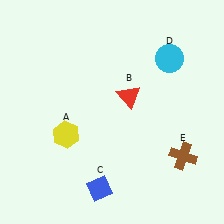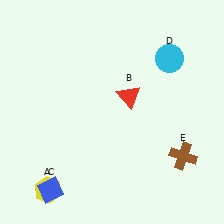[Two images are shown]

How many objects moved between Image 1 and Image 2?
2 objects moved between the two images.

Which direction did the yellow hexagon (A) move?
The yellow hexagon (A) moved down.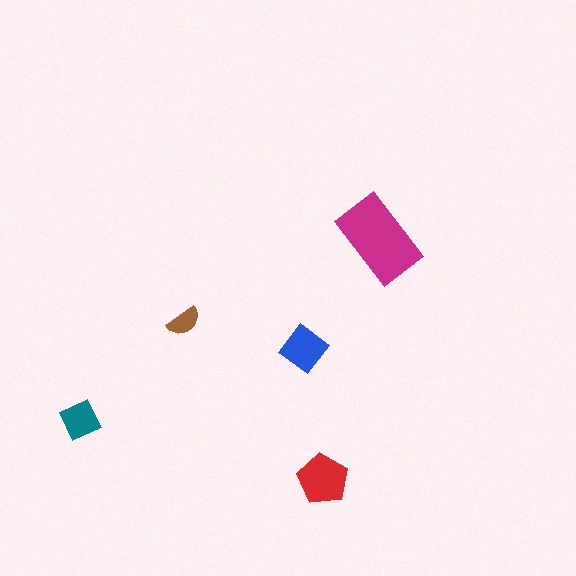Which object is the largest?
The magenta rectangle.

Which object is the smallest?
The brown semicircle.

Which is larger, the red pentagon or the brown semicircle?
The red pentagon.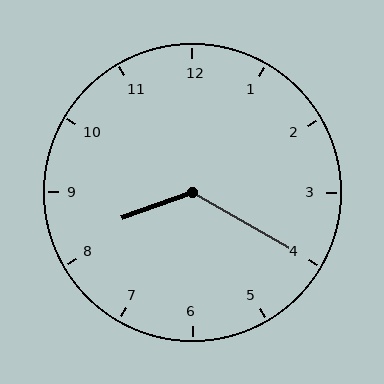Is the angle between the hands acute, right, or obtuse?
It is obtuse.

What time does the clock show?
8:20.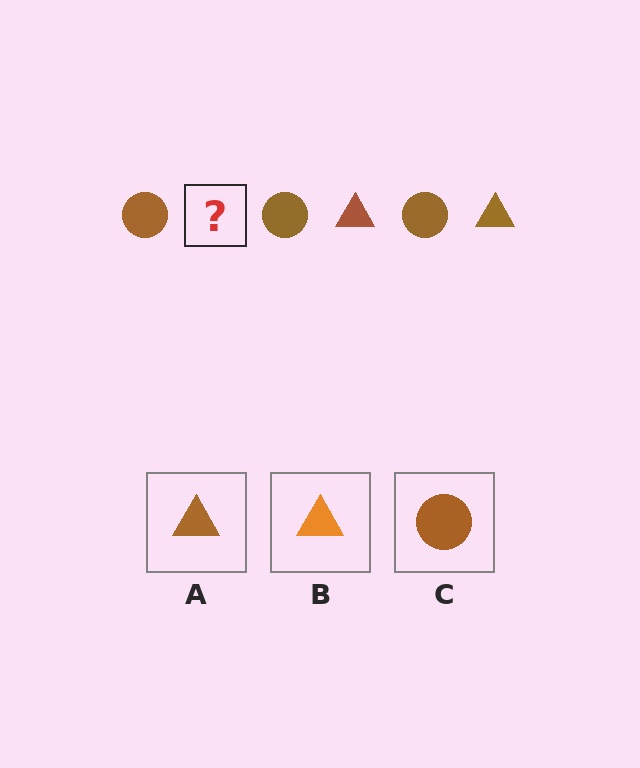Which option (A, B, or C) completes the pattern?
A.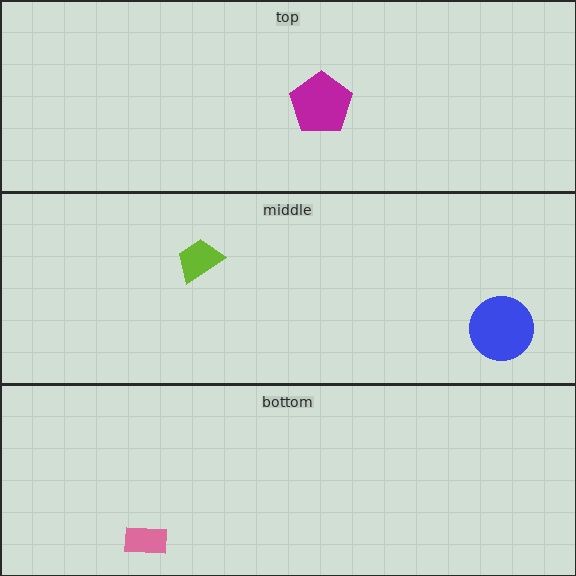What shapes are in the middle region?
The lime trapezoid, the blue circle.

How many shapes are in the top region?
1.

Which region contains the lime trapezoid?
The middle region.